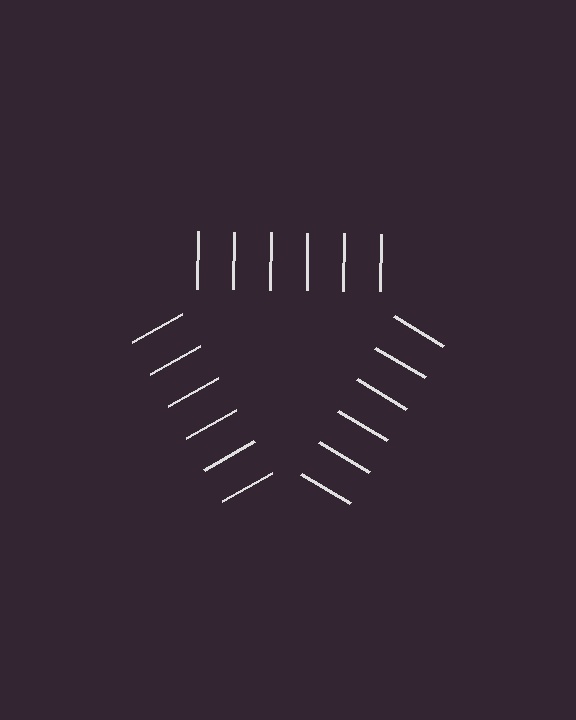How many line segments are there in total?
18 — 6 along each of the 3 edges.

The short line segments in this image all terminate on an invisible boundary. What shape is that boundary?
An illusory triangle — the line segments terminate on its edges but no continuous stroke is drawn.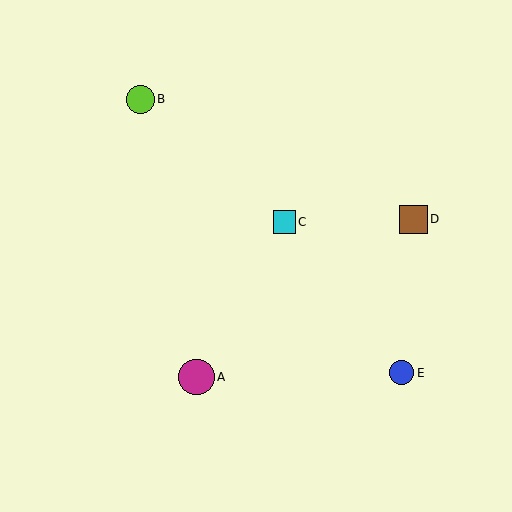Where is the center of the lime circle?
The center of the lime circle is at (140, 99).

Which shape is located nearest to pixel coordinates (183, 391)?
The magenta circle (labeled A) at (196, 377) is nearest to that location.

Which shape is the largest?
The magenta circle (labeled A) is the largest.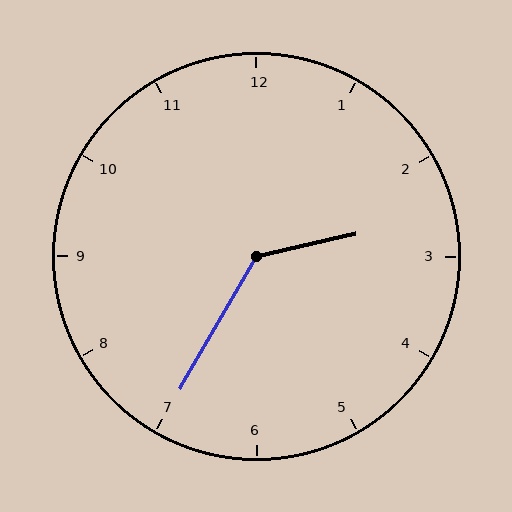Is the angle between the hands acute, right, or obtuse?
It is obtuse.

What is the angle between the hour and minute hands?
Approximately 132 degrees.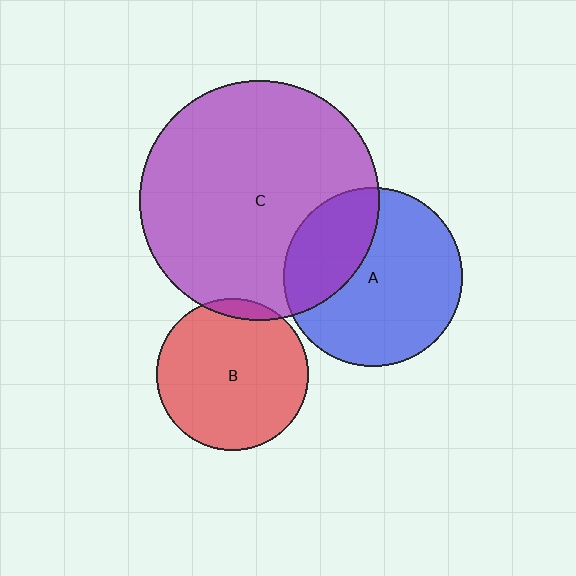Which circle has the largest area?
Circle C (purple).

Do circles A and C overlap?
Yes.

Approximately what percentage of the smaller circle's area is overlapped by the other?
Approximately 30%.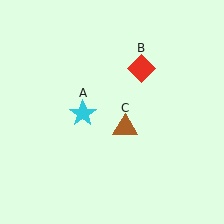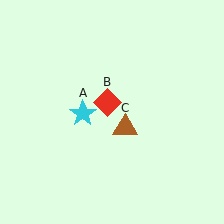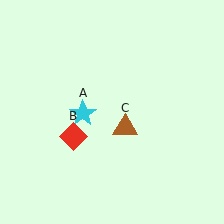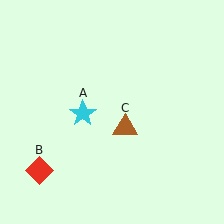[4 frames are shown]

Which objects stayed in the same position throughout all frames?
Cyan star (object A) and brown triangle (object C) remained stationary.